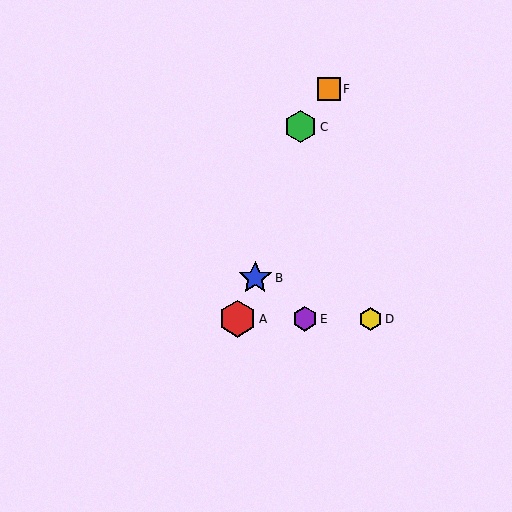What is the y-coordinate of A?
Object A is at y≈319.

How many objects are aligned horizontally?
3 objects (A, D, E) are aligned horizontally.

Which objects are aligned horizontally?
Objects A, D, E are aligned horizontally.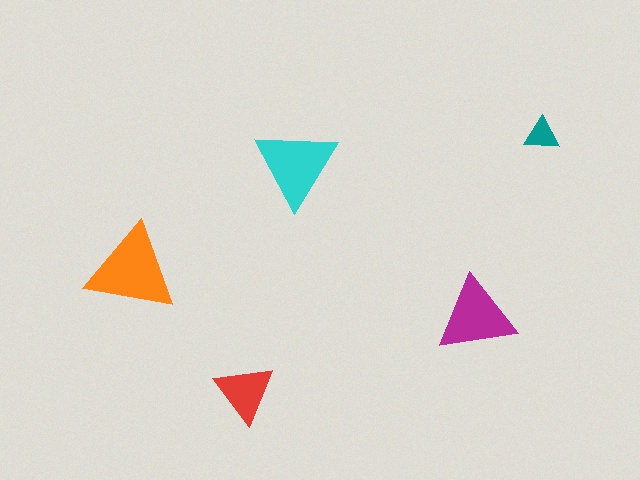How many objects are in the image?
There are 5 objects in the image.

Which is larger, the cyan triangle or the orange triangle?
The orange one.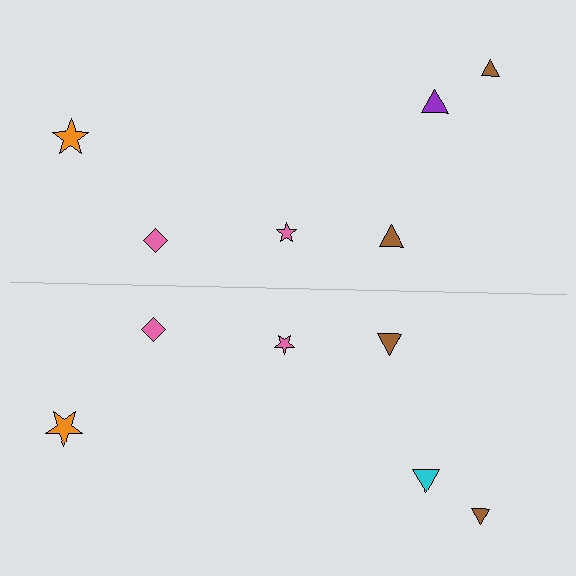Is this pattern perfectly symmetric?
No, the pattern is not perfectly symmetric. The cyan triangle on the bottom side breaks the symmetry — its mirror counterpart is purple.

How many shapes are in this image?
There are 12 shapes in this image.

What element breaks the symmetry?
The cyan triangle on the bottom side breaks the symmetry — its mirror counterpart is purple.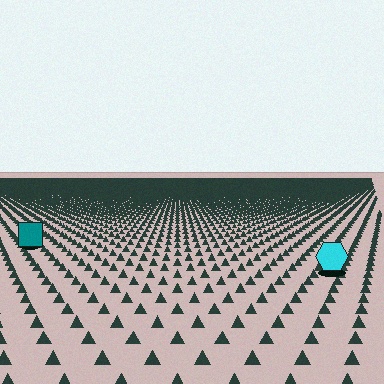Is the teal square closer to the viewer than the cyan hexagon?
No. The cyan hexagon is closer — you can tell from the texture gradient: the ground texture is coarser near it.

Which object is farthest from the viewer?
The teal square is farthest from the viewer. It appears smaller and the ground texture around it is denser.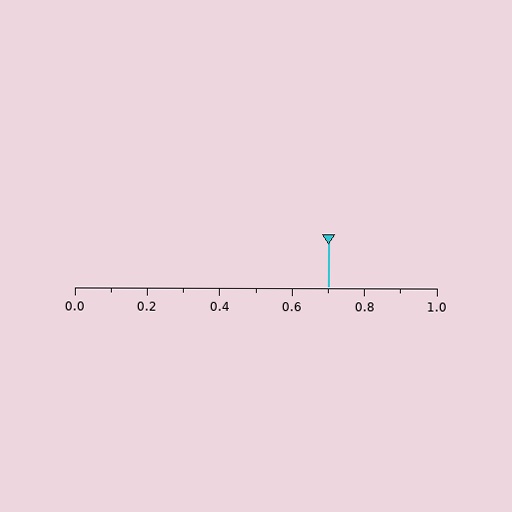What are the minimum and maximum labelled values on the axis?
The axis runs from 0.0 to 1.0.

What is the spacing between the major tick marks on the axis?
The major ticks are spaced 0.2 apart.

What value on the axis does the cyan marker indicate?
The marker indicates approximately 0.7.